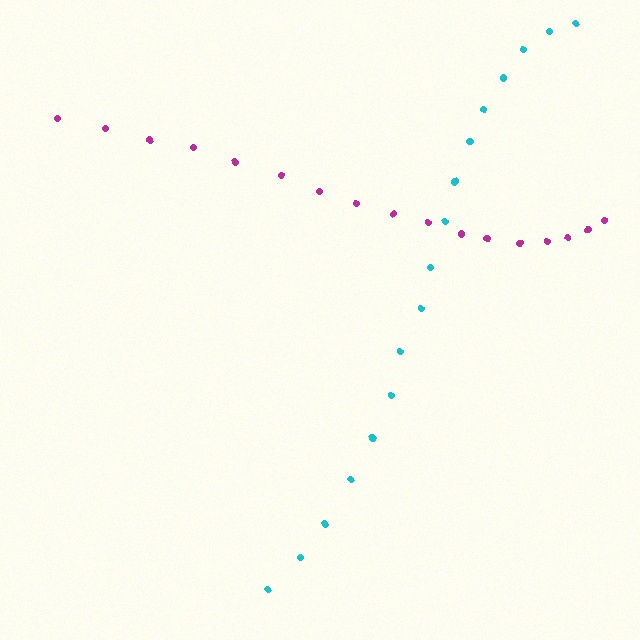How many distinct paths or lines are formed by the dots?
There are 2 distinct paths.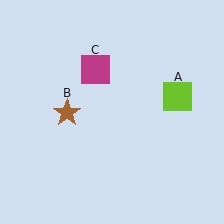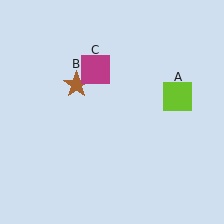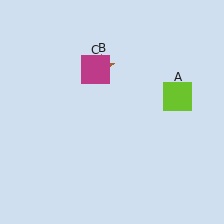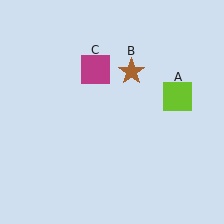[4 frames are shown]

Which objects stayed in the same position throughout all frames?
Lime square (object A) and magenta square (object C) remained stationary.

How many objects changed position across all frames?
1 object changed position: brown star (object B).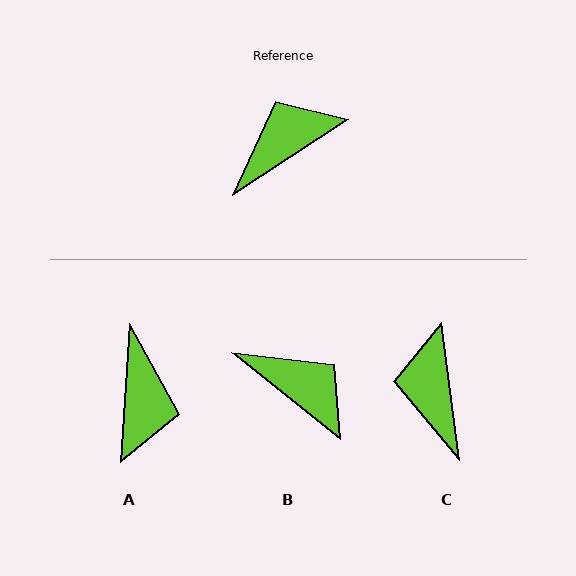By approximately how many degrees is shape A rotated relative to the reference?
Approximately 127 degrees clockwise.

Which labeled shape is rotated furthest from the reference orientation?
A, about 127 degrees away.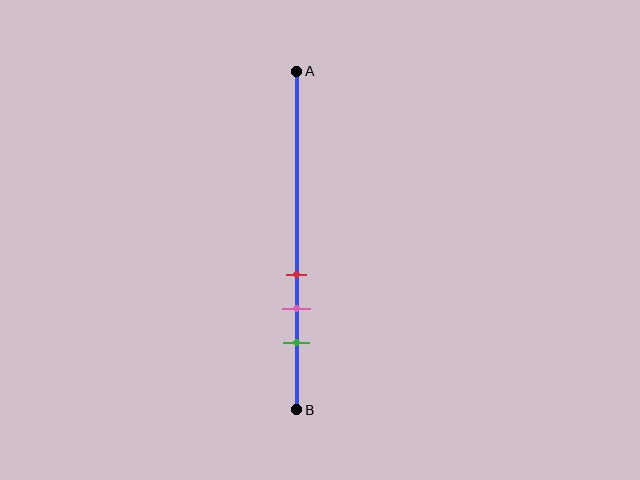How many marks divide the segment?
There are 3 marks dividing the segment.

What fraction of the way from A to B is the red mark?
The red mark is approximately 60% (0.6) of the way from A to B.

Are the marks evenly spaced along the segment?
Yes, the marks are approximately evenly spaced.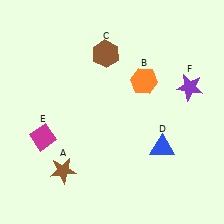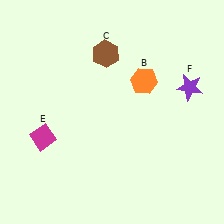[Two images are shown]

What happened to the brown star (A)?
The brown star (A) was removed in Image 2. It was in the bottom-left area of Image 1.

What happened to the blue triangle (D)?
The blue triangle (D) was removed in Image 2. It was in the bottom-right area of Image 1.